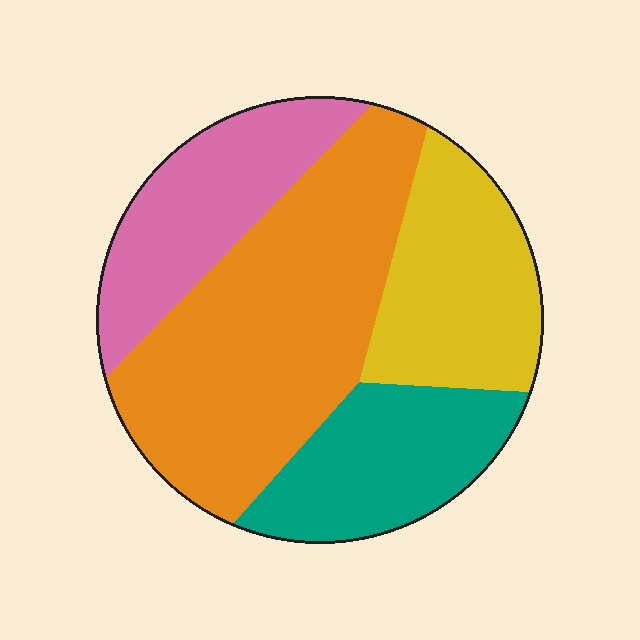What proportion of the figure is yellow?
Yellow covers about 20% of the figure.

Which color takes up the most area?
Orange, at roughly 40%.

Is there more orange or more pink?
Orange.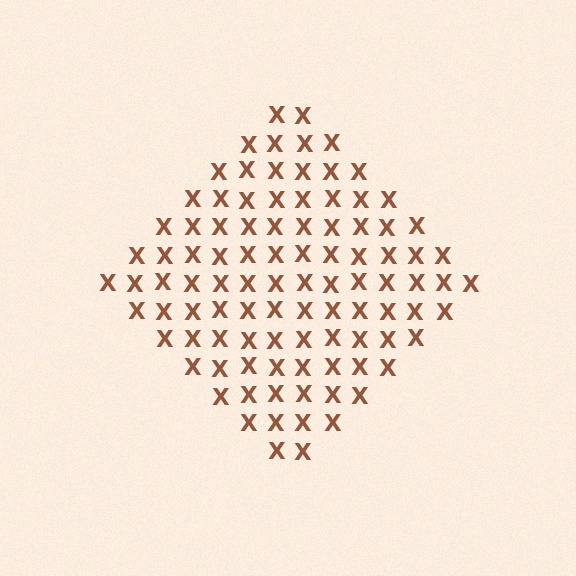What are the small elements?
The small elements are letter X's.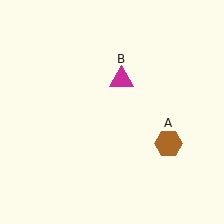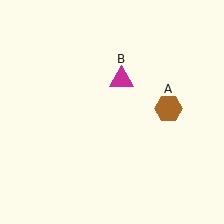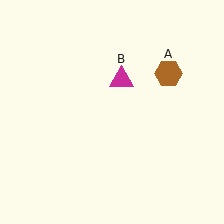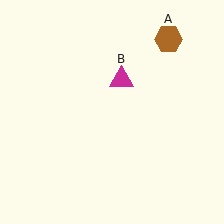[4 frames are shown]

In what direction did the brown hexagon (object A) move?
The brown hexagon (object A) moved up.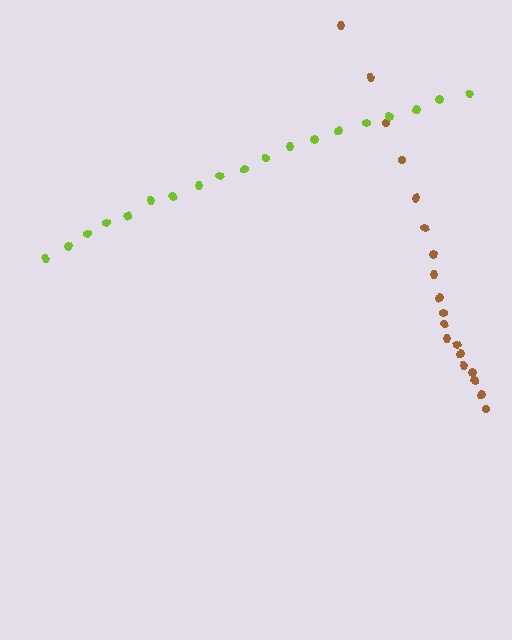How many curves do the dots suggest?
There are 2 distinct paths.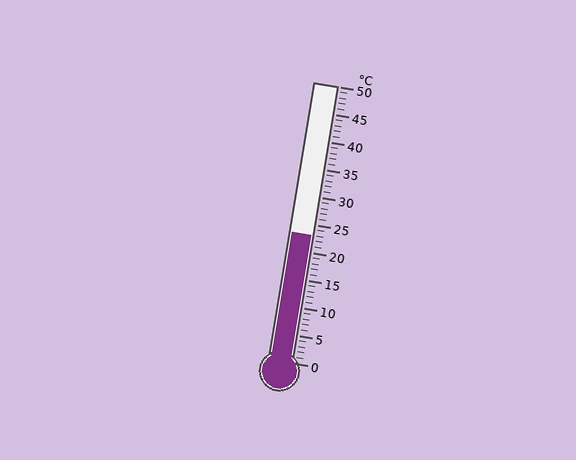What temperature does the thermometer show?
The thermometer shows approximately 23°C.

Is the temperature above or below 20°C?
The temperature is above 20°C.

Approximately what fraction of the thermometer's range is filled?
The thermometer is filled to approximately 45% of its range.